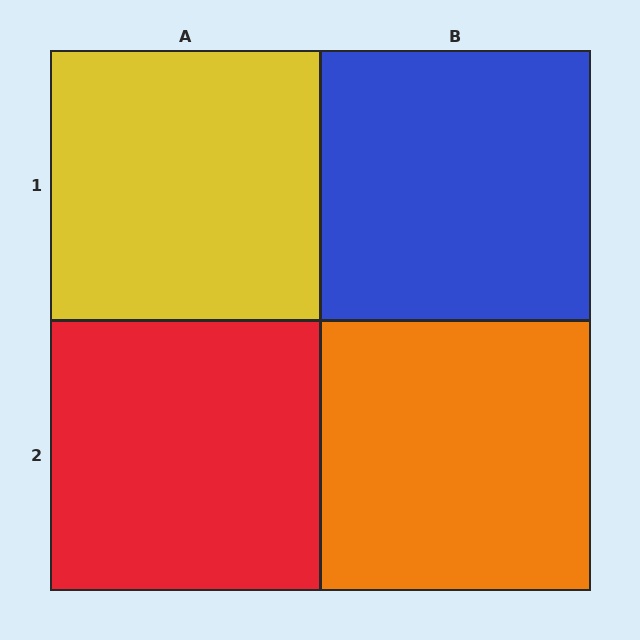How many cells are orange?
1 cell is orange.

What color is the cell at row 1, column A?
Yellow.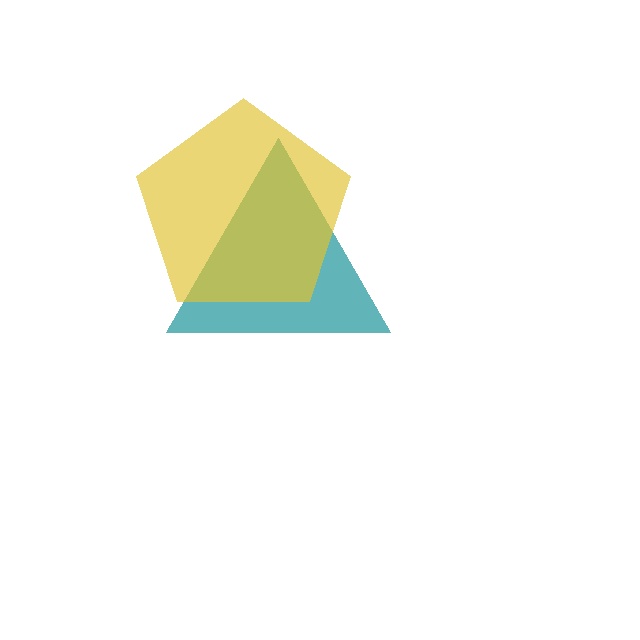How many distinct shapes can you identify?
There are 2 distinct shapes: a teal triangle, a yellow pentagon.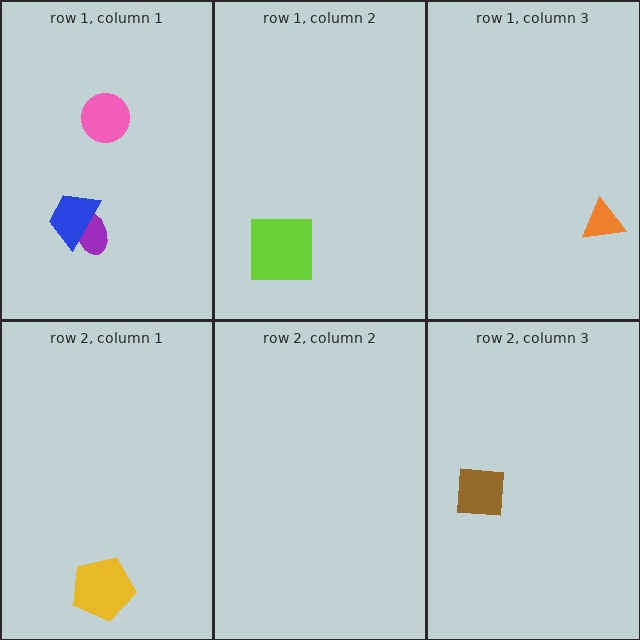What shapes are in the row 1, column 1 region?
The purple ellipse, the blue trapezoid, the pink circle.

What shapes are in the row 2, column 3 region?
The brown square.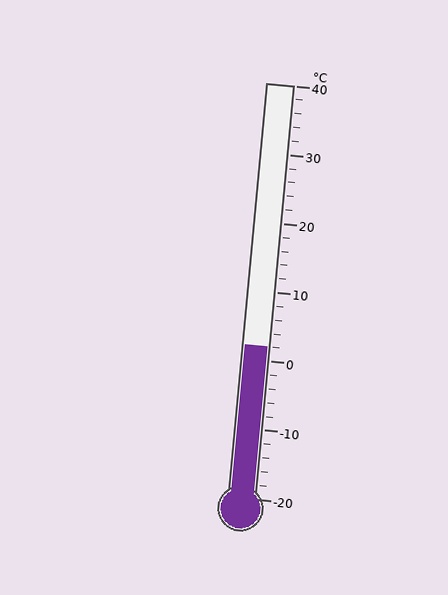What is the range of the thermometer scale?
The thermometer scale ranges from -20°C to 40°C.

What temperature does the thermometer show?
The thermometer shows approximately 2°C.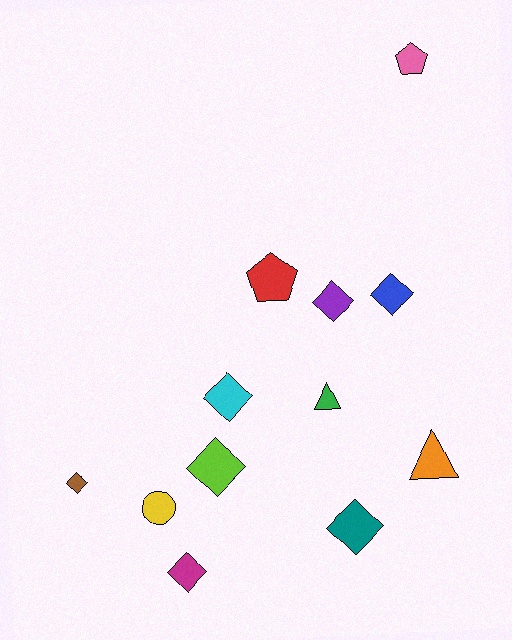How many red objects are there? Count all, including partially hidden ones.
There is 1 red object.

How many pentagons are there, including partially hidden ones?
There are 2 pentagons.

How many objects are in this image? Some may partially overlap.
There are 12 objects.